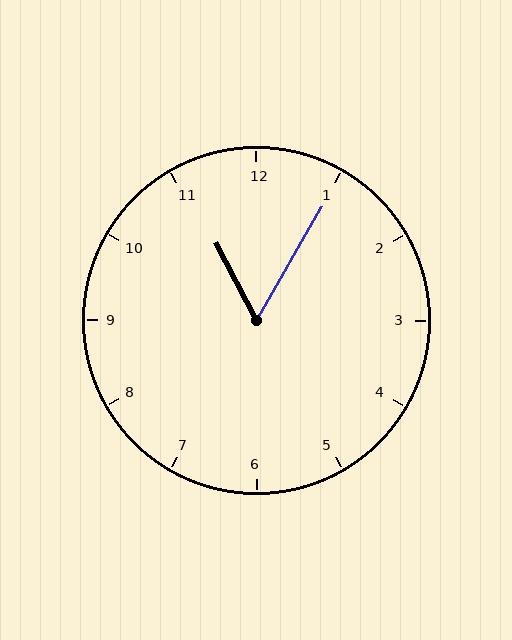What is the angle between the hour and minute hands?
Approximately 58 degrees.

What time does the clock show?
11:05.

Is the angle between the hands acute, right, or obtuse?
It is acute.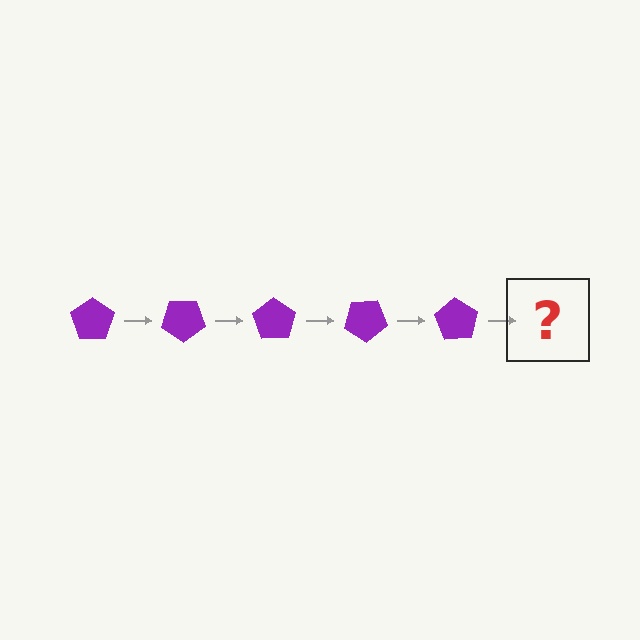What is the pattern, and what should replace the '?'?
The pattern is that the pentagon rotates 35 degrees each step. The '?' should be a purple pentagon rotated 175 degrees.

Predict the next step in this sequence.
The next step is a purple pentagon rotated 175 degrees.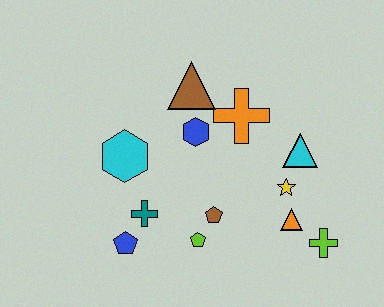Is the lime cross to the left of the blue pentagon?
No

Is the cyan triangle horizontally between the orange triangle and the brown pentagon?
No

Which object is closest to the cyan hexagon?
The teal cross is closest to the cyan hexagon.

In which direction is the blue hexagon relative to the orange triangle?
The blue hexagon is to the left of the orange triangle.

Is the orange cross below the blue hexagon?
No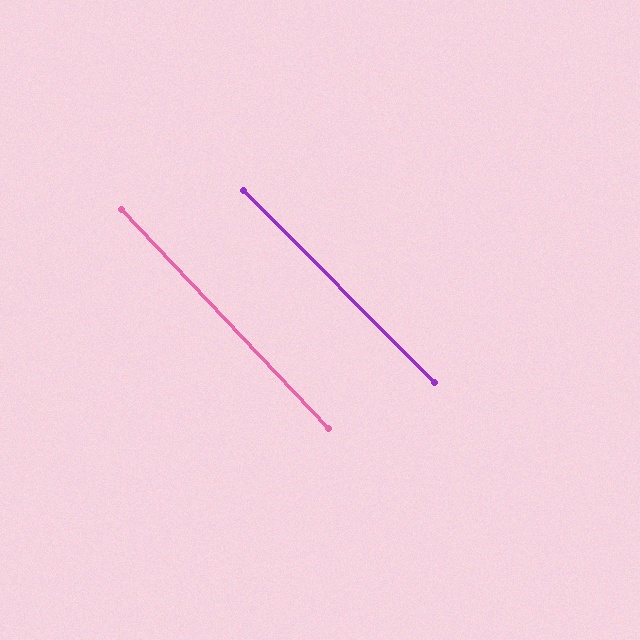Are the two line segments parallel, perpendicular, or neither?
Parallel — their directions differ by only 1.2°.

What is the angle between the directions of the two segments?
Approximately 1 degree.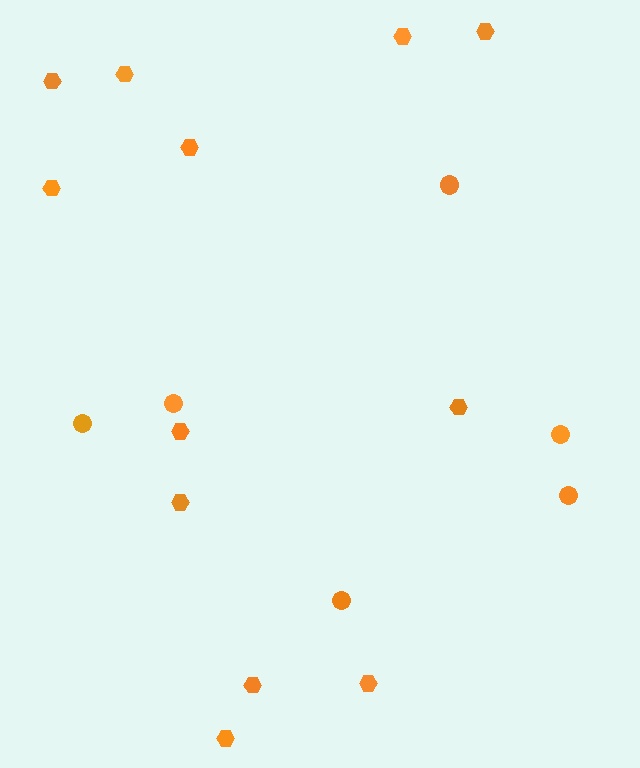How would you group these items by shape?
There are 2 groups: one group of circles (6) and one group of hexagons (12).